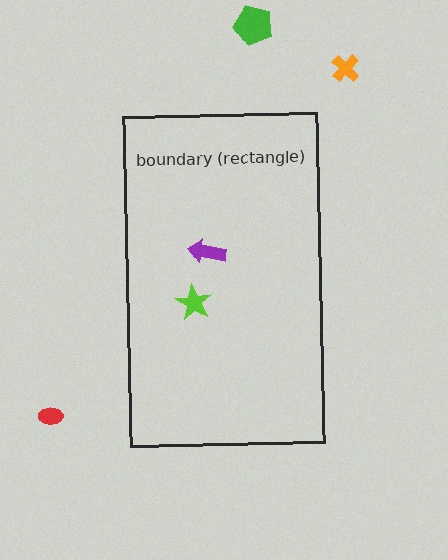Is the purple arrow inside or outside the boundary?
Inside.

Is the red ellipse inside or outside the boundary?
Outside.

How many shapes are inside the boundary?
2 inside, 3 outside.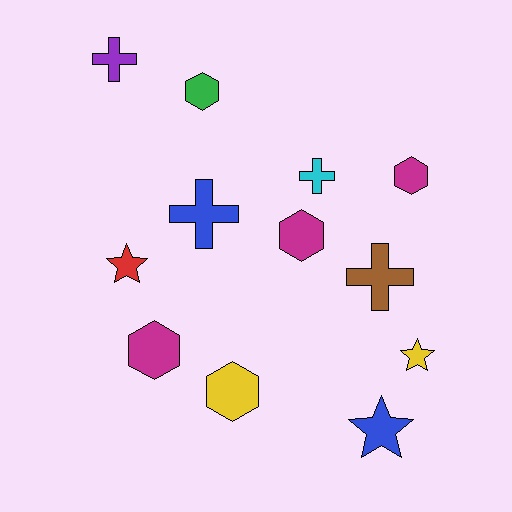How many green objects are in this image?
There is 1 green object.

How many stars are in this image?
There are 3 stars.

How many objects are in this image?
There are 12 objects.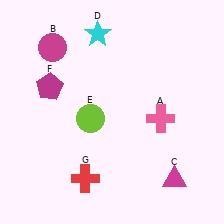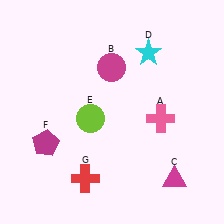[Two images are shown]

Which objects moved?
The objects that moved are: the magenta circle (B), the cyan star (D), the magenta pentagon (F).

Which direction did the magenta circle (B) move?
The magenta circle (B) moved right.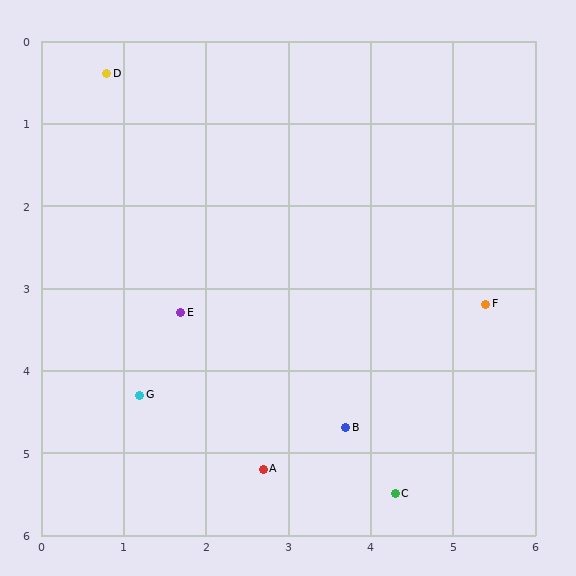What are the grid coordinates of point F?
Point F is at approximately (5.4, 3.2).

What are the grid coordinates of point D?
Point D is at approximately (0.8, 0.4).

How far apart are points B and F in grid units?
Points B and F are about 2.3 grid units apart.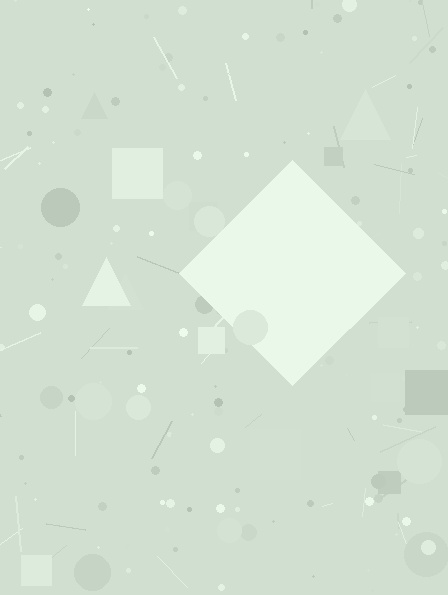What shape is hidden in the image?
A diamond is hidden in the image.